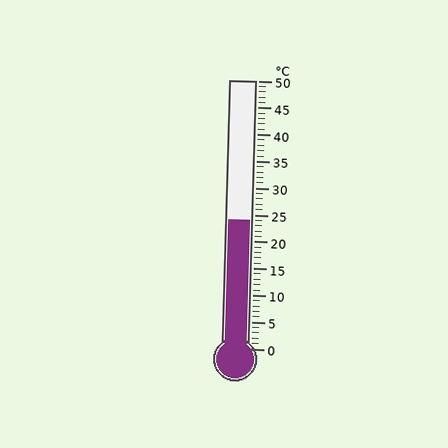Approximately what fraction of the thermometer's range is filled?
The thermometer is filled to approximately 50% of its range.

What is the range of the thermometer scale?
The thermometer scale ranges from 0°C to 50°C.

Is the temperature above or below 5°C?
The temperature is above 5°C.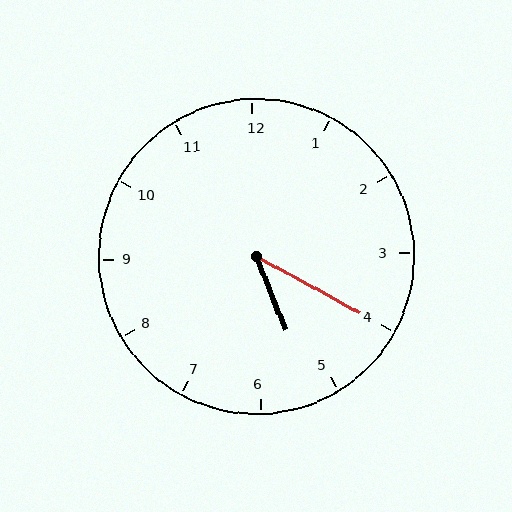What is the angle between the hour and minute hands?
Approximately 40 degrees.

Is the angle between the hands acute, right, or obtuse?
It is acute.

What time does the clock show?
5:20.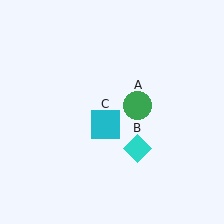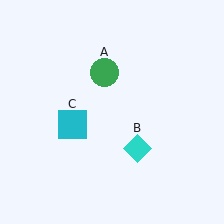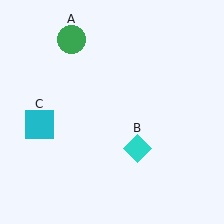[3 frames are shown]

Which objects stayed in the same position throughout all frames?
Cyan diamond (object B) remained stationary.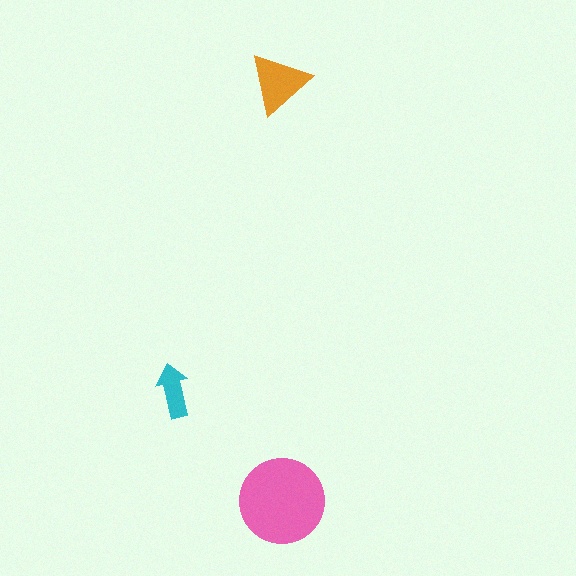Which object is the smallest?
The cyan arrow.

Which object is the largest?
The pink circle.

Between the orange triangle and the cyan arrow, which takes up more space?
The orange triangle.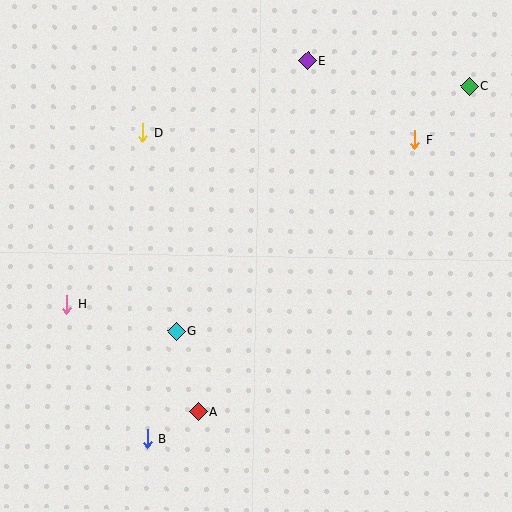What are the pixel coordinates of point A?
Point A is at (198, 412).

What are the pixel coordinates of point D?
Point D is at (143, 133).